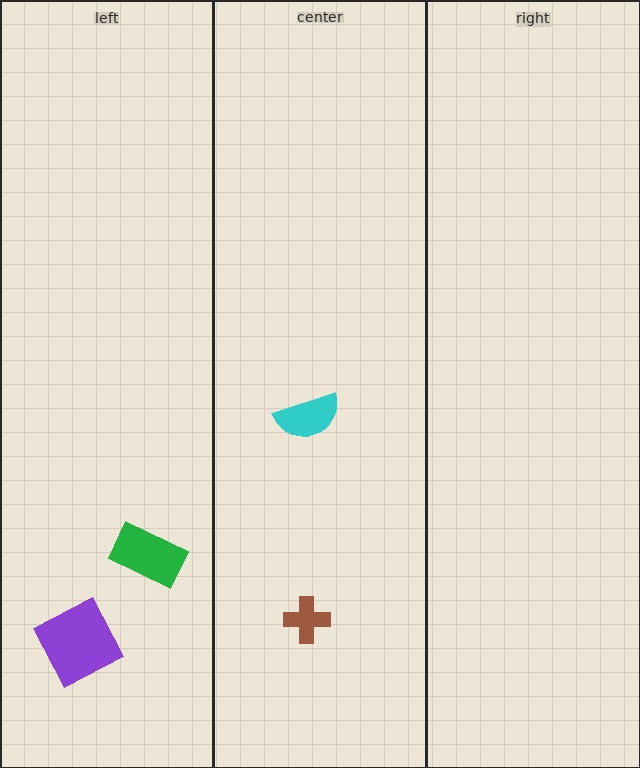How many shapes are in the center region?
2.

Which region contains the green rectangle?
The left region.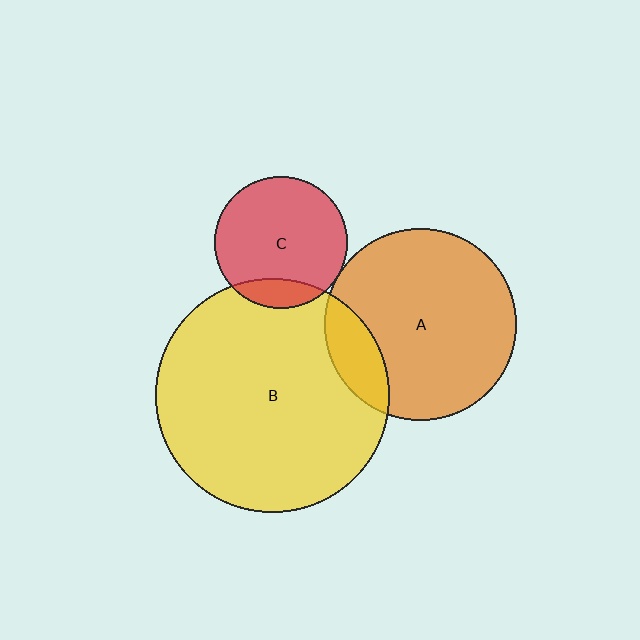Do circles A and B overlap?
Yes.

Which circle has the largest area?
Circle B (yellow).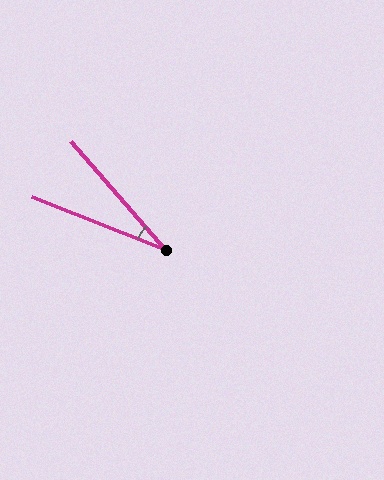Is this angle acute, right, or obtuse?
It is acute.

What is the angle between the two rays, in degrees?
Approximately 27 degrees.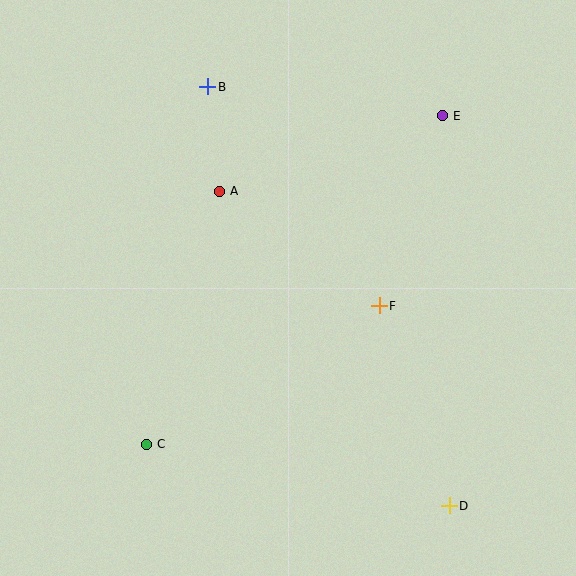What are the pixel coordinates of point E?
Point E is at (443, 116).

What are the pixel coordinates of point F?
Point F is at (379, 306).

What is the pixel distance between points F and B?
The distance between F and B is 279 pixels.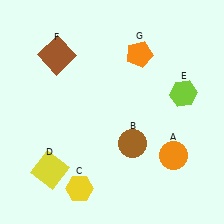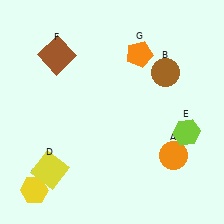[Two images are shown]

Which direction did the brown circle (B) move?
The brown circle (B) moved up.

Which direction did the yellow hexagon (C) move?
The yellow hexagon (C) moved left.